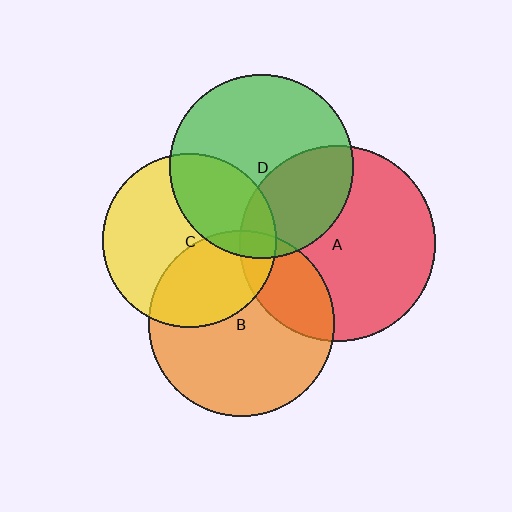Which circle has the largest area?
Circle A (red).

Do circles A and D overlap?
Yes.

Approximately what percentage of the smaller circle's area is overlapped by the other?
Approximately 35%.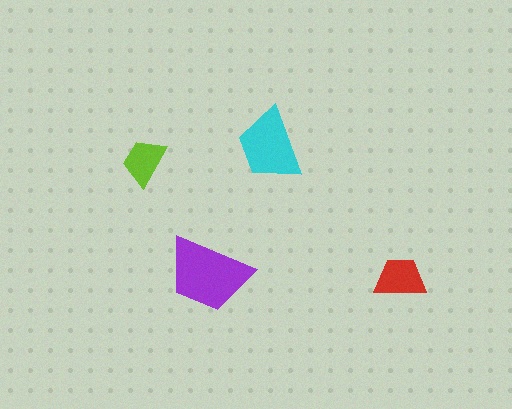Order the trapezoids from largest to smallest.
the purple one, the cyan one, the red one, the lime one.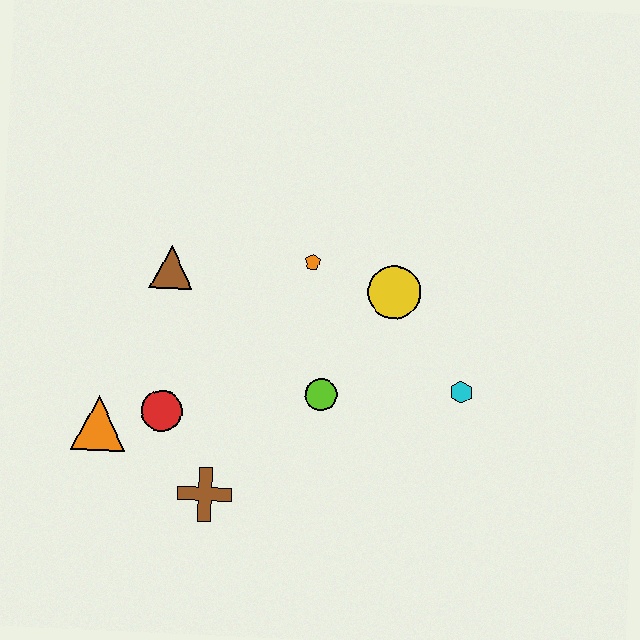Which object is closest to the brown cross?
The red circle is closest to the brown cross.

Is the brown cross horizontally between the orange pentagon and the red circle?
Yes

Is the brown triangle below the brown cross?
No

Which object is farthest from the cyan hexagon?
The orange triangle is farthest from the cyan hexagon.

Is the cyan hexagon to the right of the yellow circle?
Yes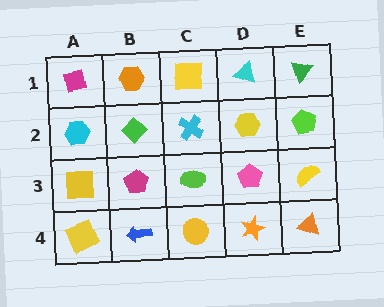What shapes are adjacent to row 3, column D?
A yellow hexagon (row 2, column D), an orange star (row 4, column D), a lime ellipse (row 3, column C), a yellow semicircle (row 3, column E).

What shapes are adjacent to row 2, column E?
A green triangle (row 1, column E), a yellow semicircle (row 3, column E), a yellow hexagon (row 2, column D).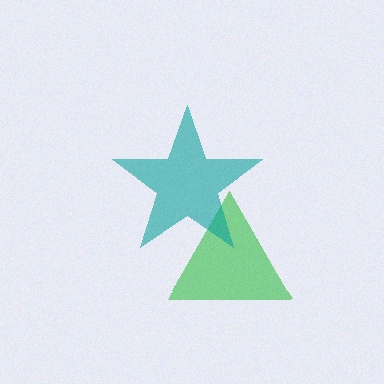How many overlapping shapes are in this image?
There are 2 overlapping shapes in the image.